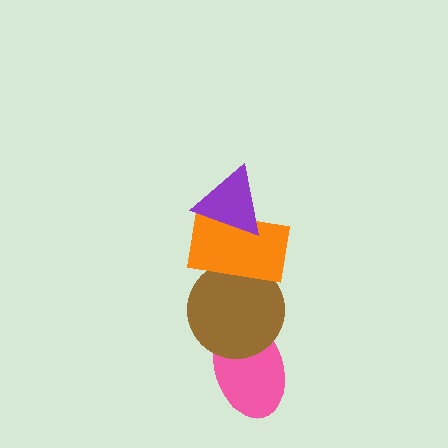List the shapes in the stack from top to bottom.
From top to bottom: the purple triangle, the orange rectangle, the brown circle, the pink ellipse.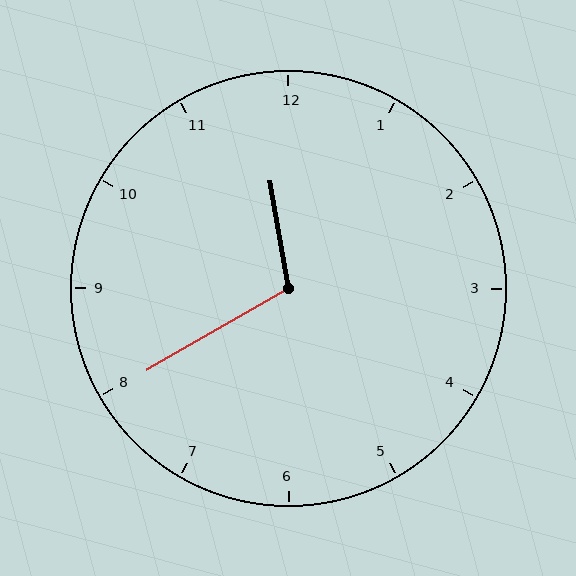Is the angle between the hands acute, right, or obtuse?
It is obtuse.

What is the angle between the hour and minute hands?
Approximately 110 degrees.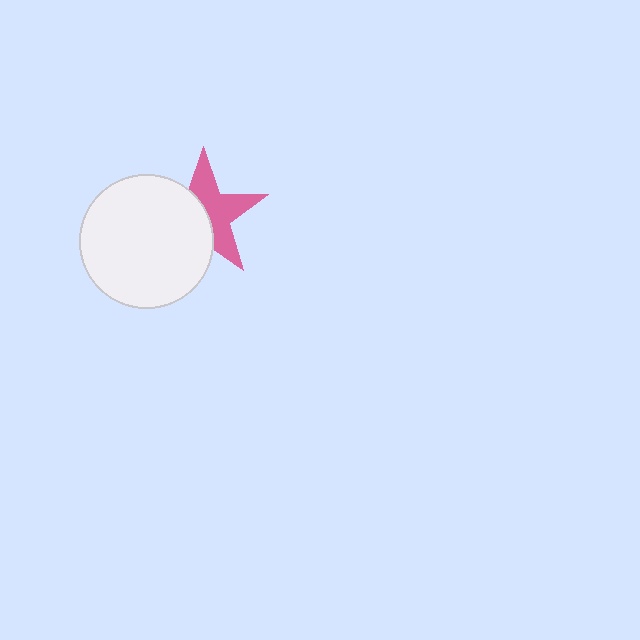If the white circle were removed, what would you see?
You would see the complete pink star.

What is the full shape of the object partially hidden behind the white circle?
The partially hidden object is a pink star.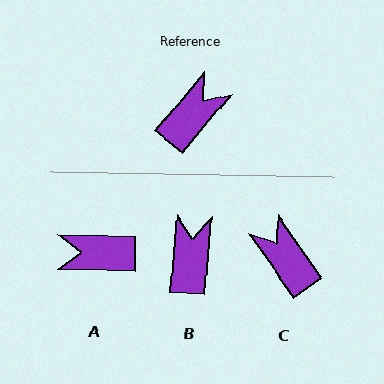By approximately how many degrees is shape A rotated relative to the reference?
Approximately 128 degrees counter-clockwise.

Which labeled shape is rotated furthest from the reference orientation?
A, about 128 degrees away.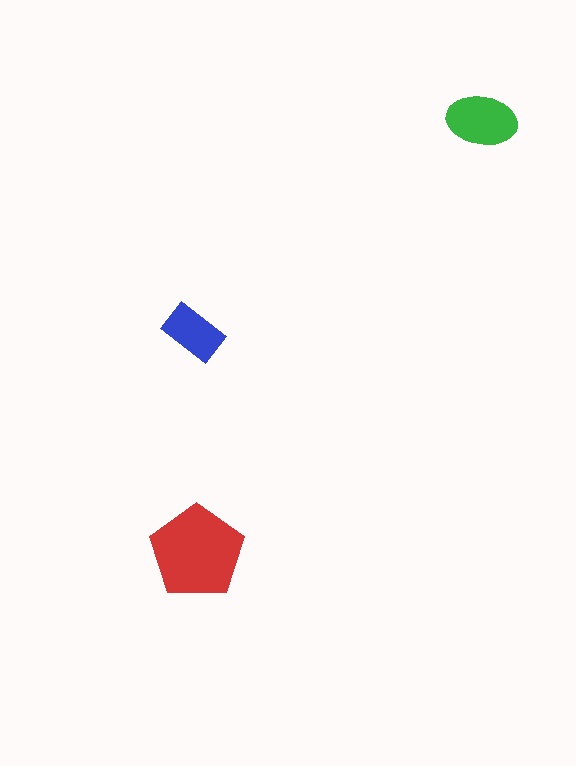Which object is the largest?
The red pentagon.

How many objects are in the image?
There are 3 objects in the image.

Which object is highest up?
The green ellipse is topmost.